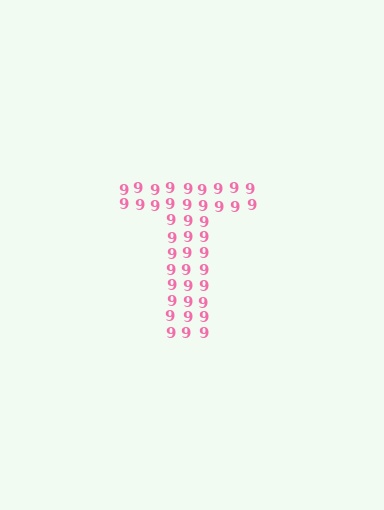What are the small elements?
The small elements are digit 9's.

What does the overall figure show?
The overall figure shows the letter T.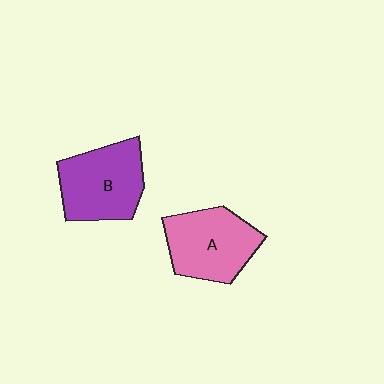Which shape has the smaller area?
Shape A (pink).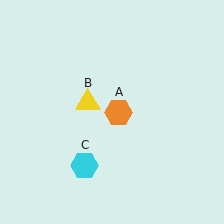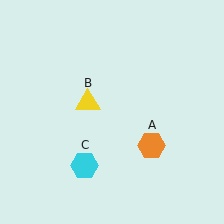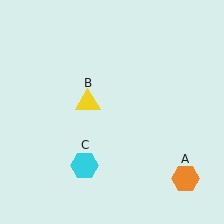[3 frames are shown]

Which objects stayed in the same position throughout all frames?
Yellow triangle (object B) and cyan hexagon (object C) remained stationary.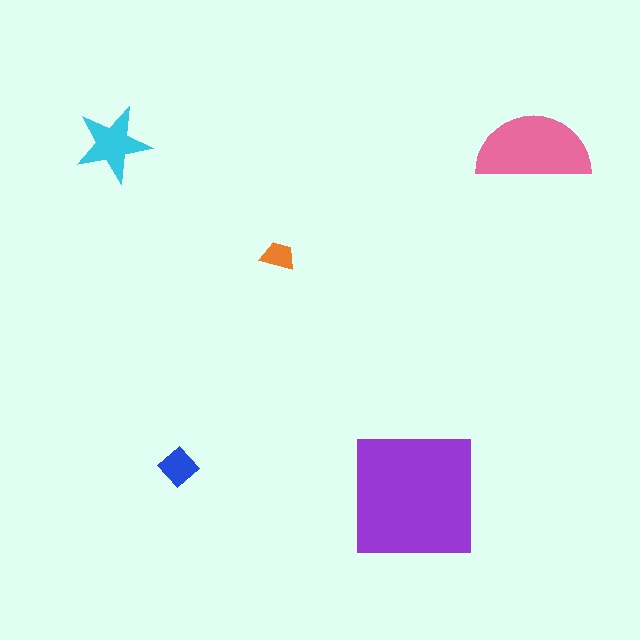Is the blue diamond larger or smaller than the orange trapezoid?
Larger.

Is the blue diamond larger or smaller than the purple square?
Smaller.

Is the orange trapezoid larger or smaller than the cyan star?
Smaller.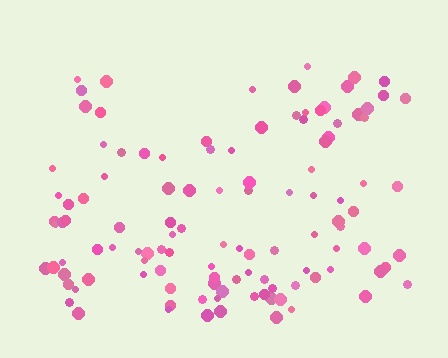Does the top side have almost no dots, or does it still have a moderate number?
Still a moderate number, just noticeably fewer than the bottom.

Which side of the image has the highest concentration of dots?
The bottom.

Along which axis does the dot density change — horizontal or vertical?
Vertical.